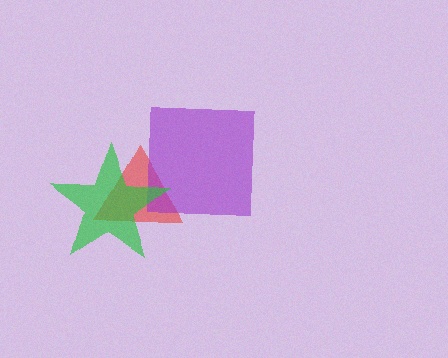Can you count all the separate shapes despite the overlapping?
Yes, there are 3 separate shapes.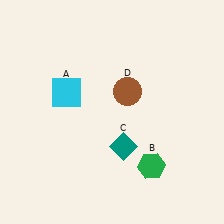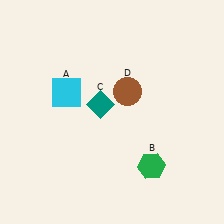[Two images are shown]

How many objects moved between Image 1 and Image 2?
1 object moved between the two images.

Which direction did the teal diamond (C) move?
The teal diamond (C) moved up.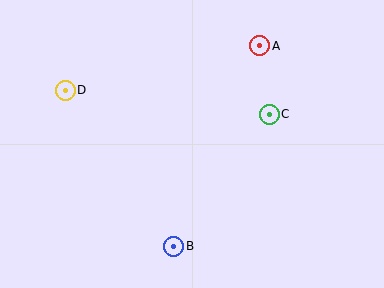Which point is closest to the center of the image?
Point C at (269, 114) is closest to the center.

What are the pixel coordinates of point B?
Point B is at (174, 246).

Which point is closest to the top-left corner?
Point D is closest to the top-left corner.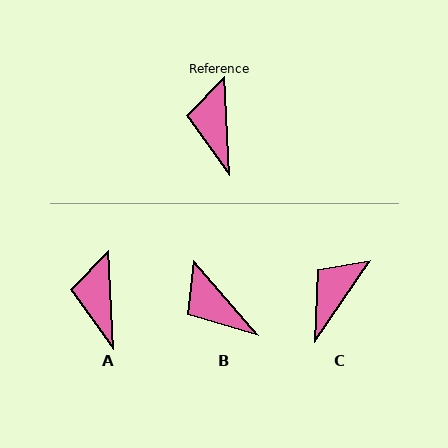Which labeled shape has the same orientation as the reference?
A.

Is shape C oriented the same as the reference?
No, it is off by about 37 degrees.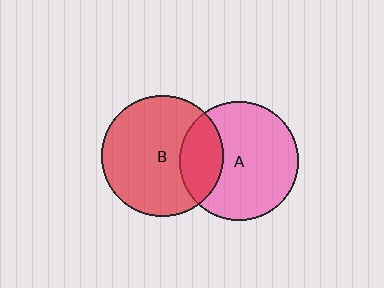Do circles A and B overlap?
Yes.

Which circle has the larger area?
Circle B (red).